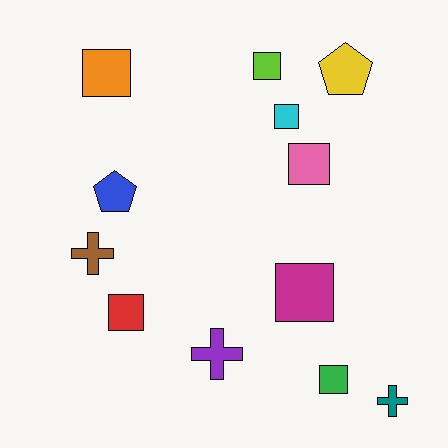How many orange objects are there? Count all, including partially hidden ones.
There is 1 orange object.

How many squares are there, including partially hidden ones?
There are 7 squares.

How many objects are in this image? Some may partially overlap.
There are 12 objects.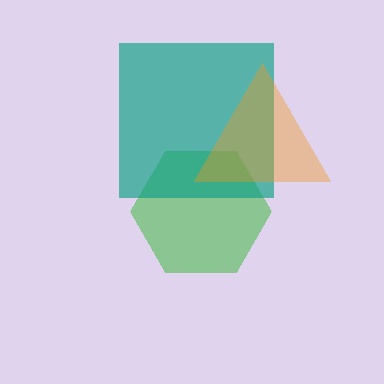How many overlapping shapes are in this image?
There are 3 overlapping shapes in the image.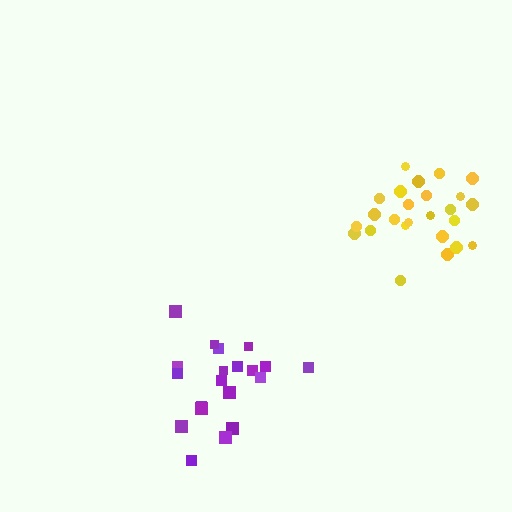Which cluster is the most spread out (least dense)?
Purple.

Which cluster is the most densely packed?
Yellow.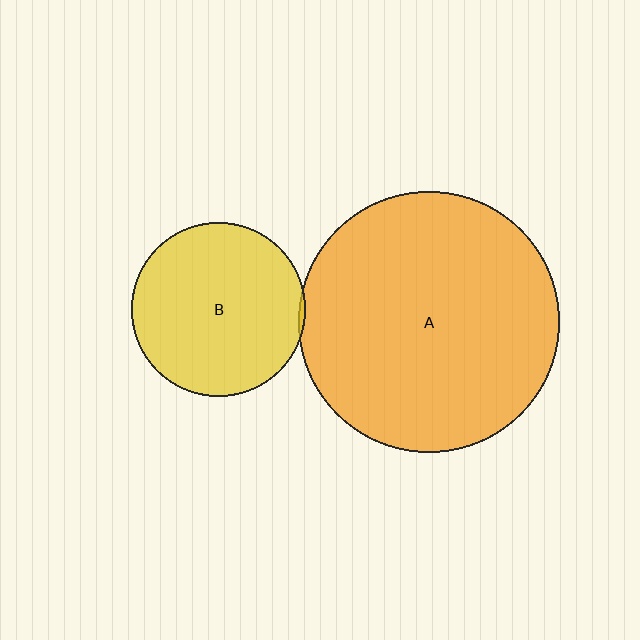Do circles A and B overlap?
Yes.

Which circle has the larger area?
Circle A (orange).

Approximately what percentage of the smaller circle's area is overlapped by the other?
Approximately 5%.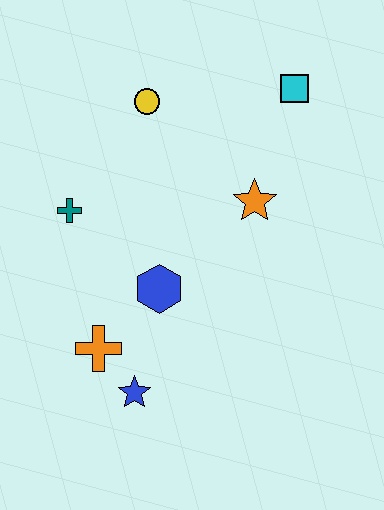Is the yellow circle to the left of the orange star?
Yes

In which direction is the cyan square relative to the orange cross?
The cyan square is above the orange cross.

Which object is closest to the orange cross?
The blue star is closest to the orange cross.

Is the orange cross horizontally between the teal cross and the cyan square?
Yes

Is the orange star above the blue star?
Yes